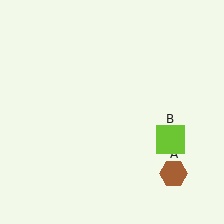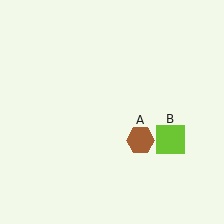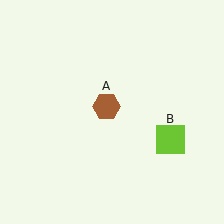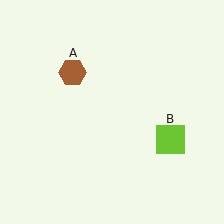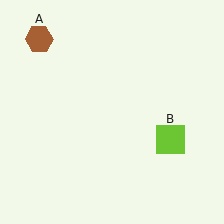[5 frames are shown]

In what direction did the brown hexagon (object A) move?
The brown hexagon (object A) moved up and to the left.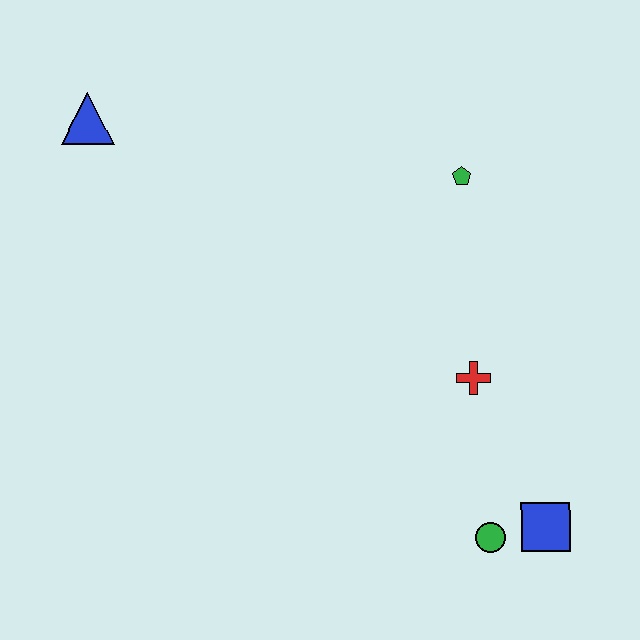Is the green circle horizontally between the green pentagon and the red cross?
No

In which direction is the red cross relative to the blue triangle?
The red cross is to the right of the blue triangle.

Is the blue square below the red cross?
Yes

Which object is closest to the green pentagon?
The red cross is closest to the green pentagon.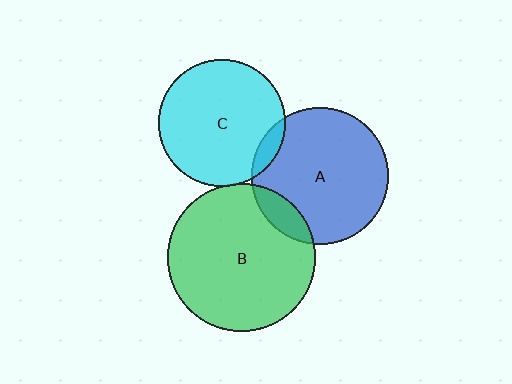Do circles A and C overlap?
Yes.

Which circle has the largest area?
Circle B (green).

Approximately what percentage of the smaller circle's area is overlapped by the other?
Approximately 5%.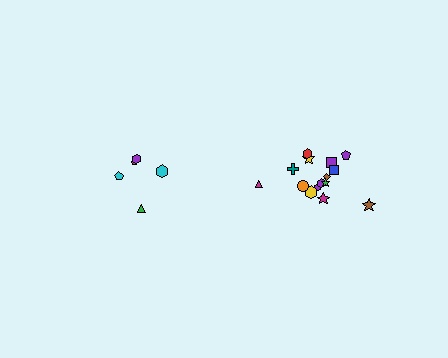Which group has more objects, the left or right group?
The right group.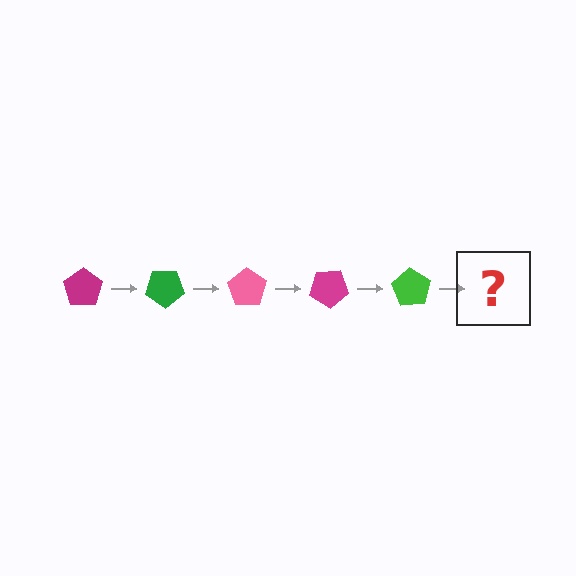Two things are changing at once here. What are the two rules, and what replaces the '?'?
The two rules are that it rotates 35 degrees each step and the color cycles through magenta, green, and pink. The '?' should be a pink pentagon, rotated 175 degrees from the start.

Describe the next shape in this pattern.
It should be a pink pentagon, rotated 175 degrees from the start.